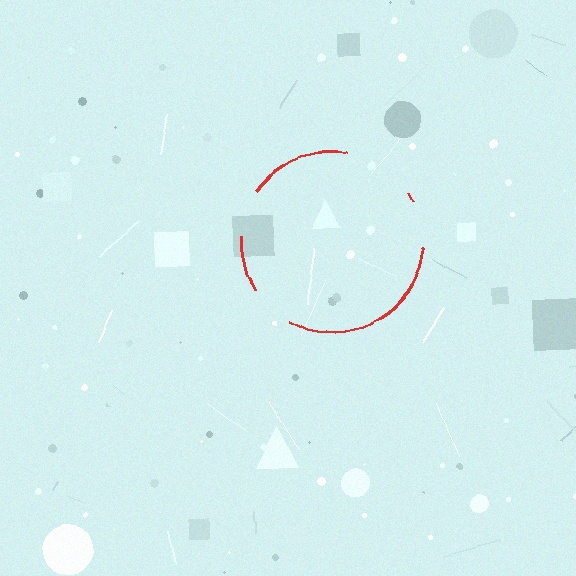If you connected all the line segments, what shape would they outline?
They would outline a circle.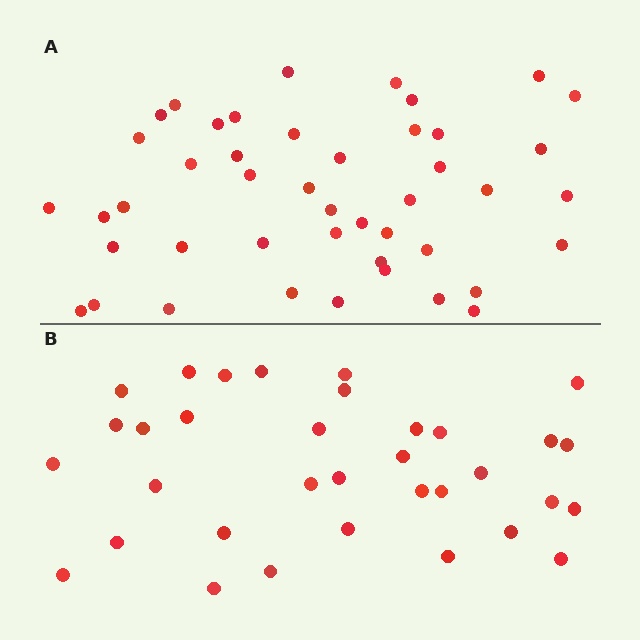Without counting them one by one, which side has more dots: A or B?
Region A (the top region) has more dots.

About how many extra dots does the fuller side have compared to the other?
Region A has roughly 12 or so more dots than region B.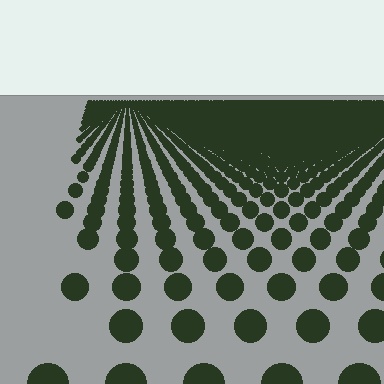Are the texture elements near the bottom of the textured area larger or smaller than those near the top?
Larger. Near the bottom, elements are closer to the viewer and appear at a bigger on-screen size.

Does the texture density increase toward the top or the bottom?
Density increases toward the top.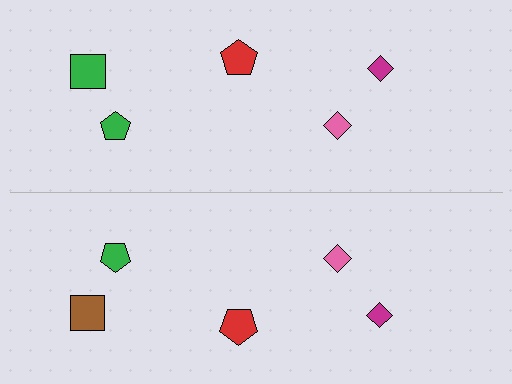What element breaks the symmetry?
The brown square on the bottom side breaks the symmetry — its mirror counterpart is green.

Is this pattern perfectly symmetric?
No, the pattern is not perfectly symmetric. The brown square on the bottom side breaks the symmetry — its mirror counterpart is green.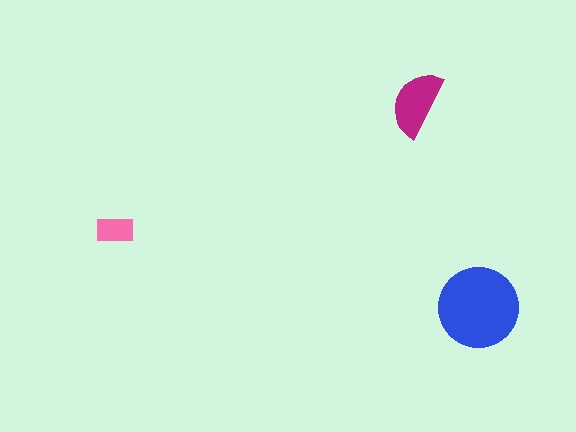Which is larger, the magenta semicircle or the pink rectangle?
The magenta semicircle.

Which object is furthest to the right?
The blue circle is rightmost.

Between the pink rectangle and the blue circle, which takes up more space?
The blue circle.